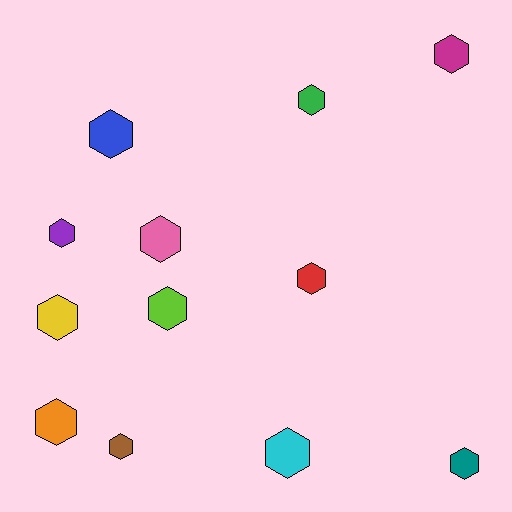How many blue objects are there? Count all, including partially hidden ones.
There is 1 blue object.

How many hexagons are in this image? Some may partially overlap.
There are 12 hexagons.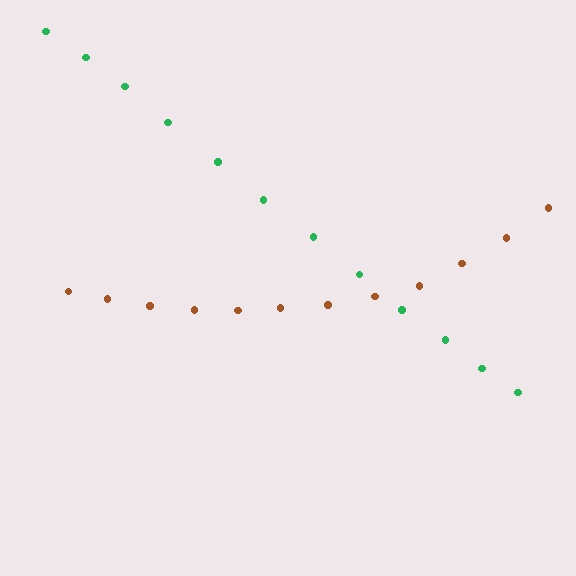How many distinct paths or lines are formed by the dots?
There are 2 distinct paths.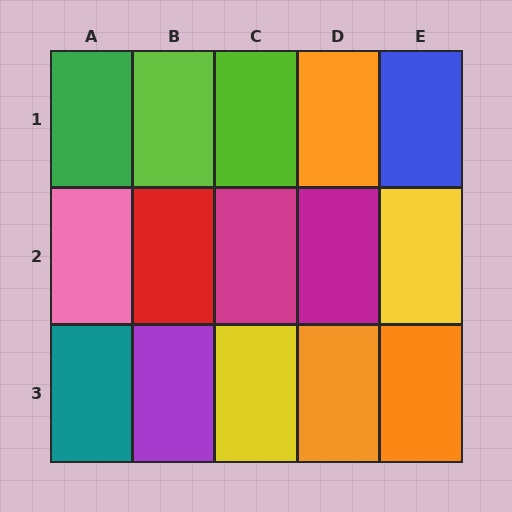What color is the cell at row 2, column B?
Red.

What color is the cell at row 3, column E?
Orange.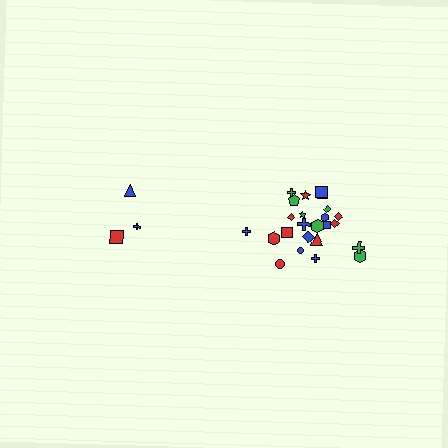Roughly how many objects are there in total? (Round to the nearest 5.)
Roughly 30 objects in total.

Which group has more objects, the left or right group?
The right group.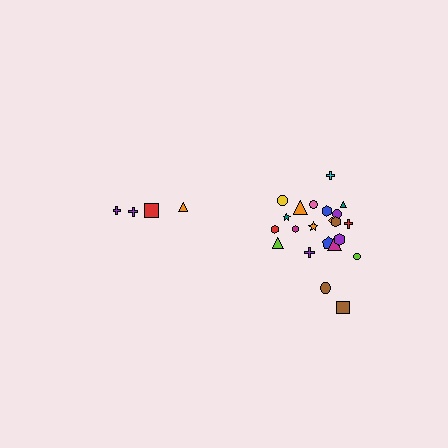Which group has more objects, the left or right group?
The right group.